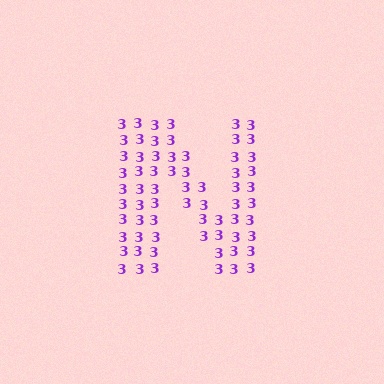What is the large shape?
The large shape is the letter N.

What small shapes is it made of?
It is made of small digit 3's.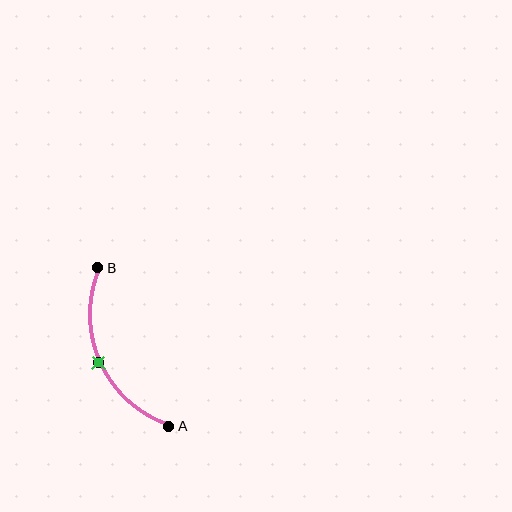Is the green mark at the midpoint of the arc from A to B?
Yes. The green mark lies on the arc at equal arc-length from both A and B — it is the arc midpoint.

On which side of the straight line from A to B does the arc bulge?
The arc bulges to the left of the straight line connecting A and B.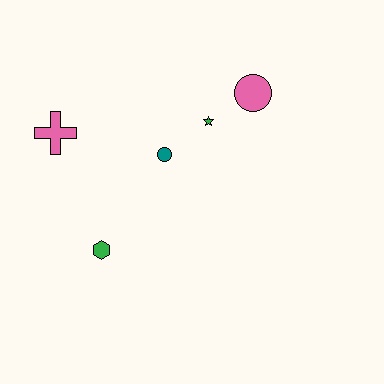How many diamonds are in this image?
There are no diamonds.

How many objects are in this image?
There are 5 objects.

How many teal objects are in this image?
There is 1 teal object.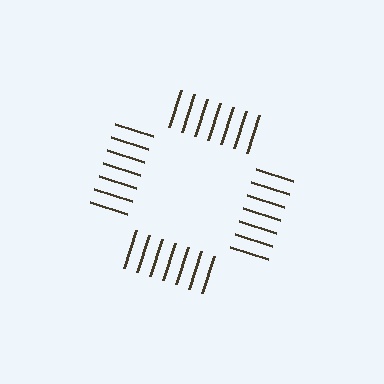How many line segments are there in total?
28 — 7 along each of the 4 edges.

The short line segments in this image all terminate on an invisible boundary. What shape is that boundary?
An illusory square — the line segments terminate on its edges but no continuous stroke is drawn.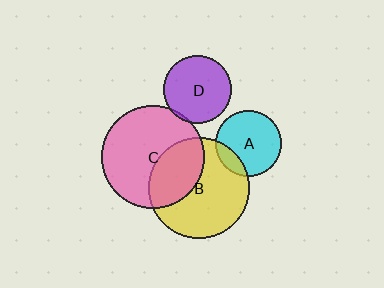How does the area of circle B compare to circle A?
Approximately 2.3 times.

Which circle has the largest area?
Circle C (pink).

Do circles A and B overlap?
Yes.